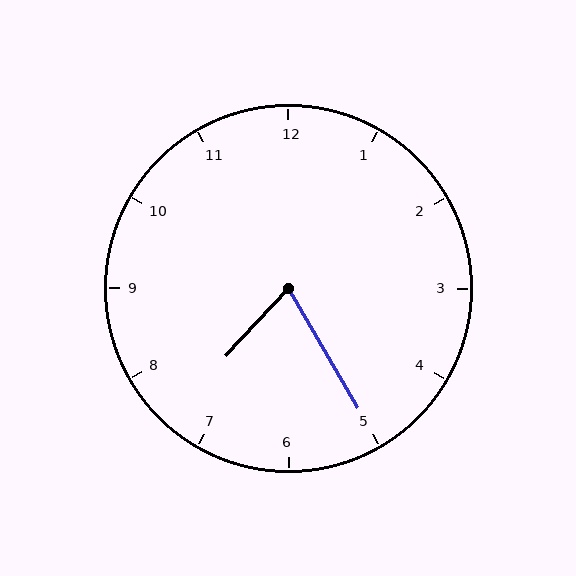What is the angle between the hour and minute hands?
Approximately 72 degrees.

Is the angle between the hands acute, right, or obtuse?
It is acute.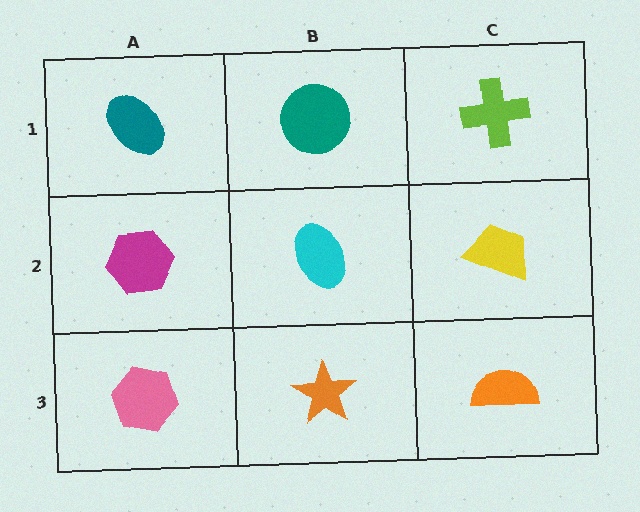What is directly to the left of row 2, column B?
A magenta hexagon.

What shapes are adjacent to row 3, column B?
A cyan ellipse (row 2, column B), a pink hexagon (row 3, column A), an orange semicircle (row 3, column C).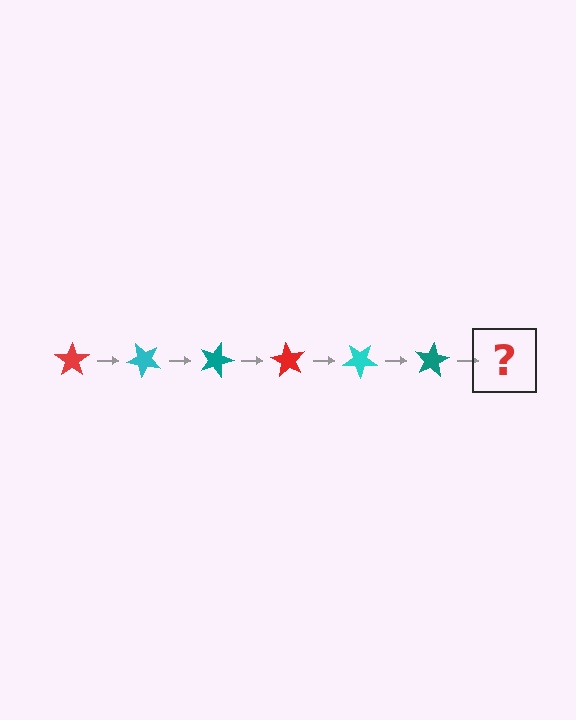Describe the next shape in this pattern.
It should be a red star, rotated 270 degrees from the start.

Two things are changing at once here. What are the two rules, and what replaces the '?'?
The two rules are that it rotates 45 degrees each step and the color cycles through red, cyan, and teal. The '?' should be a red star, rotated 270 degrees from the start.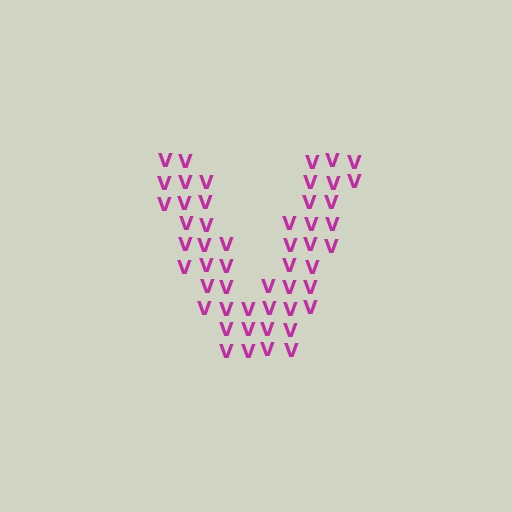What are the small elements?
The small elements are letter V's.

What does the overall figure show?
The overall figure shows the letter V.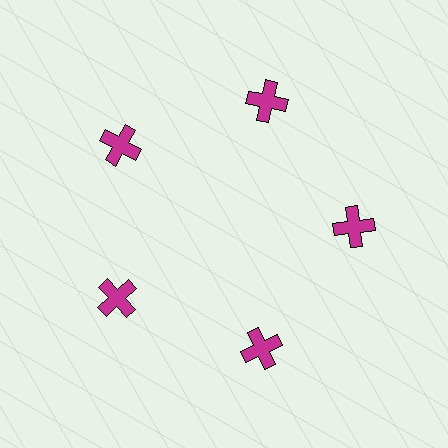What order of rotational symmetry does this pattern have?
This pattern has 5-fold rotational symmetry.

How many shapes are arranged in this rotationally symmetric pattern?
There are 5 shapes, arranged in 5 groups of 1.